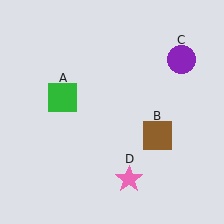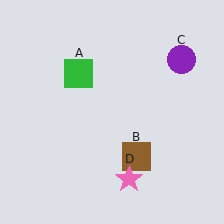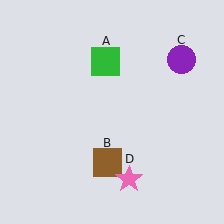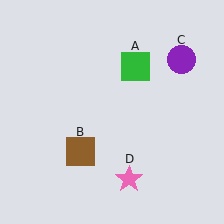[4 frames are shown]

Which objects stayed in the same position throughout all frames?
Purple circle (object C) and pink star (object D) remained stationary.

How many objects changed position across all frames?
2 objects changed position: green square (object A), brown square (object B).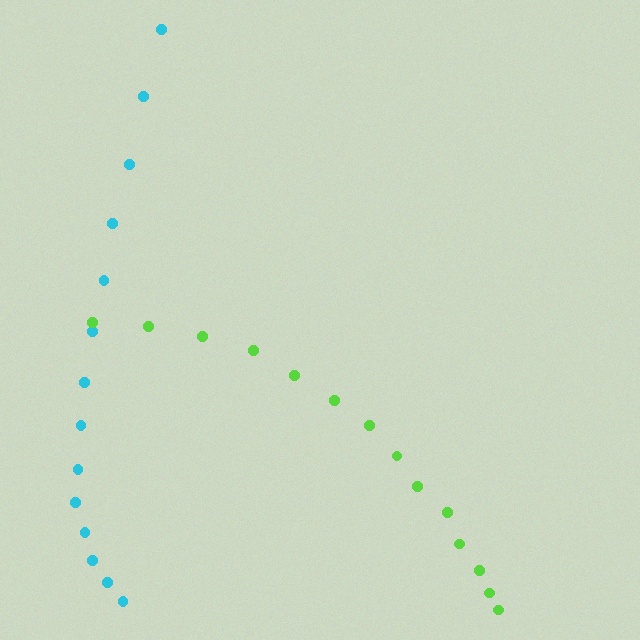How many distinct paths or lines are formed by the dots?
There are 2 distinct paths.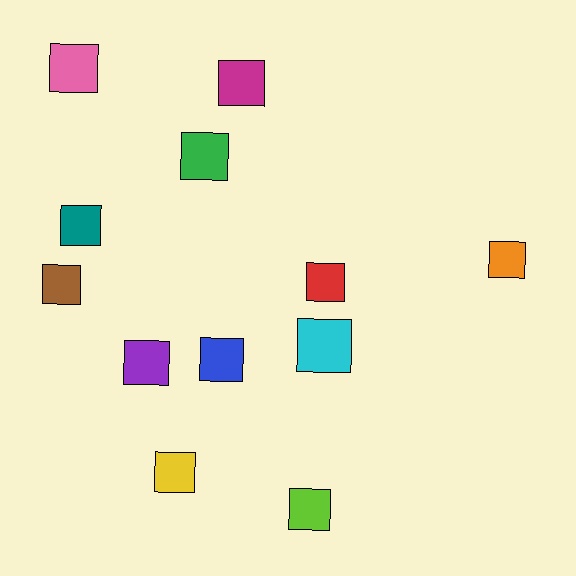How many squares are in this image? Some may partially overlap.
There are 12 squares.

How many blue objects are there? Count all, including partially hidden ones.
There is 1 blue object.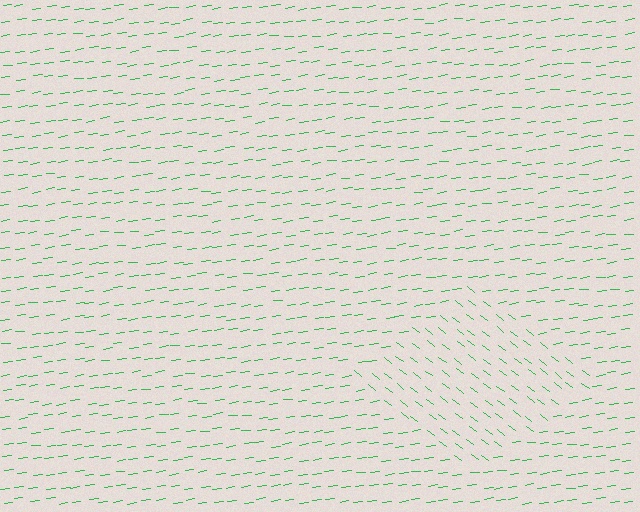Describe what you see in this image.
The image is filled with small green line segments. A diamond region in the image has lines oriented differently from the surrounding lines, creating a visible texture boundary.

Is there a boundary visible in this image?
Yes, there is a texture boundary formed by a change in line orientation.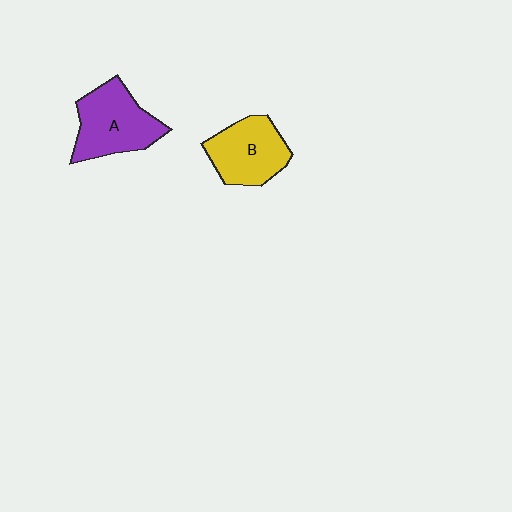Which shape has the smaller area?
Shape B (yellow).